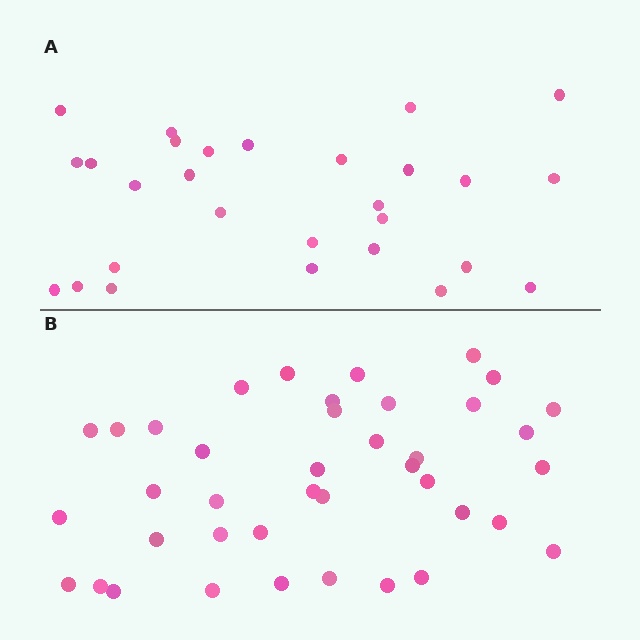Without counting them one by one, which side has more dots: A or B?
Region B (the bottom region) has more dots.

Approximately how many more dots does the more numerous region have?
Region B has roughly 12 or so more dots than region A.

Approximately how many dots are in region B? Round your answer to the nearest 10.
About 40 dots.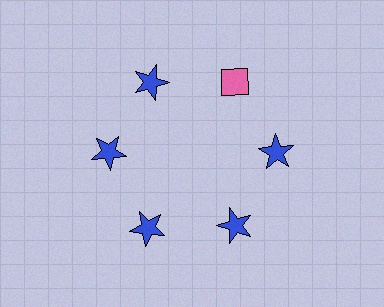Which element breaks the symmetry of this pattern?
The pink diamond at roughly the 1 o'clock position breaks the symmetry. All other shapes are blue stars.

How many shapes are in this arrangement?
There are 6 shapes arranged in a ring pattern.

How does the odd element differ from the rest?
It differs in both color (pink instead of blue) and shape (diamond instead of star).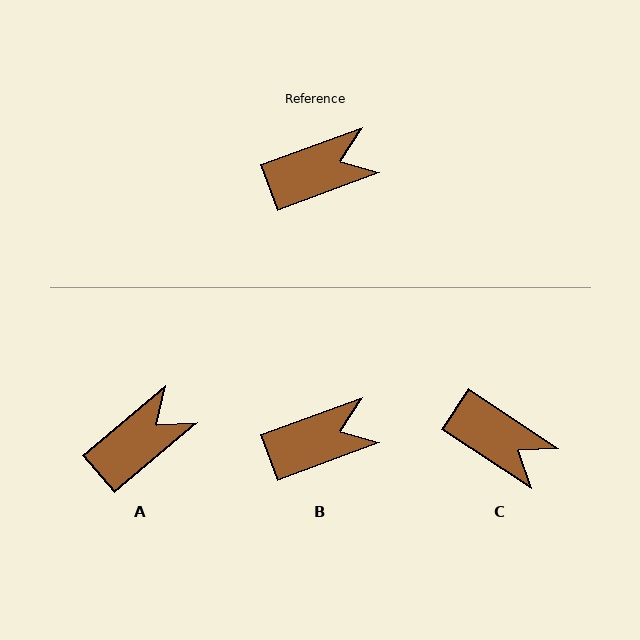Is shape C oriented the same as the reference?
No, it is off by about 54 degrees.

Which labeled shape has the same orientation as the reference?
B.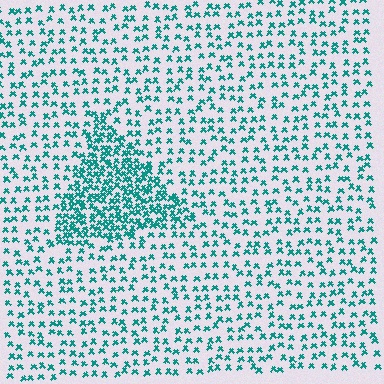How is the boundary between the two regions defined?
The boundary is defined by a change in element density (approximately 2.4x ratio). All elements are the same color, size, and shape.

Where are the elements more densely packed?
The elements are more densely packed inside the triangle boundary.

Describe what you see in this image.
The image contains small teal elements arranged at two different densities. A triangle-shaped region is visible where the elements are more densely packed than the surrounding area.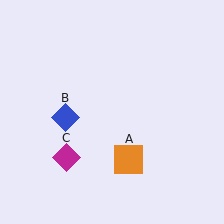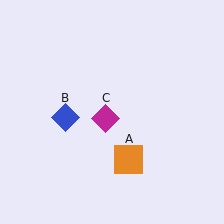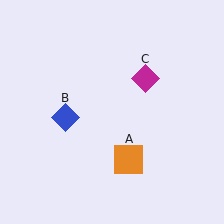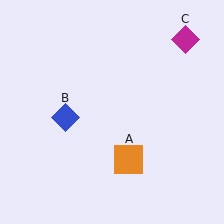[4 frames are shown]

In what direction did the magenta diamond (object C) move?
The magenta diamond (object C) moved up and to the right.